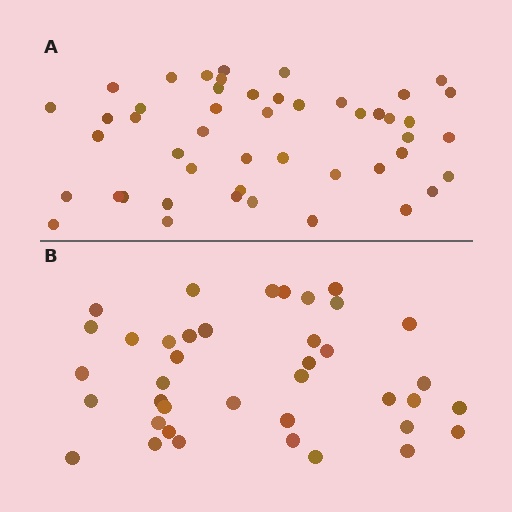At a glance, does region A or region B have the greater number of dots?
Region A (the top region) has more dots.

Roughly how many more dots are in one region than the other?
Region A has roughly 8 or so more dots than region B.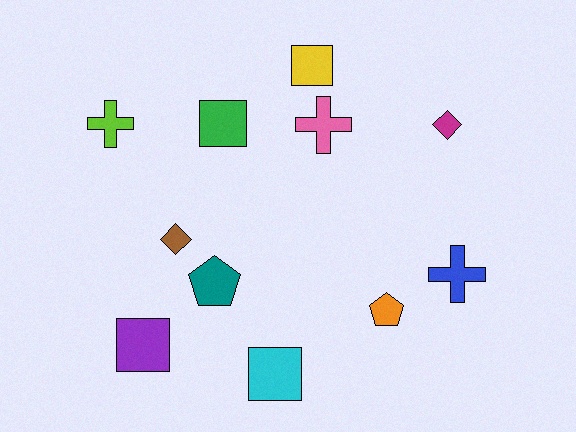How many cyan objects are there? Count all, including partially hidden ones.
There is 1 cyan object.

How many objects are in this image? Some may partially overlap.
There are 11 objects.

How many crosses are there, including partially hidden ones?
There are 3 crosses.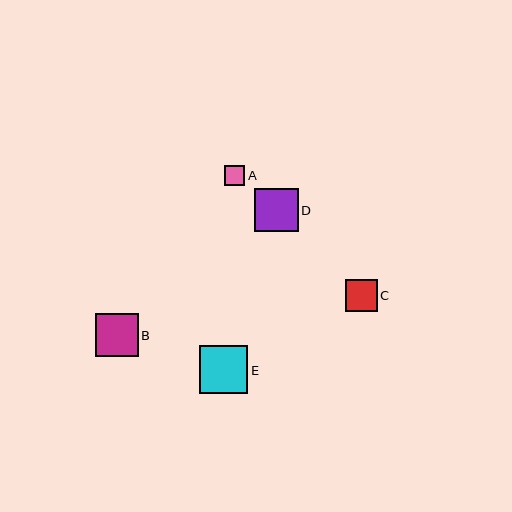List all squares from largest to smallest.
From largest to smallest: E, D, B, C, A.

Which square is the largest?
Square E is the largest with a size of approximately 48 pixels.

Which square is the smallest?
Square A is the smallest with a size of approximately 20 pixels.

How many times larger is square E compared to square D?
Square E is approximately 1.1 times the size of square D.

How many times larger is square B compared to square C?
Square B is approximately 1.4 times the size of square C.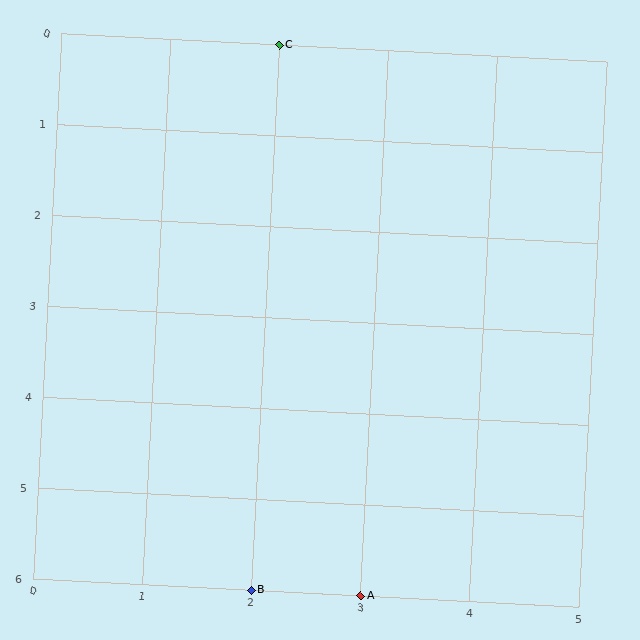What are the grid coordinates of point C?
Point C is at grid coordinates (2, 0).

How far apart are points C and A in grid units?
Points C and A are 1 column and 6 rows apart (about 6.1 grid units diagonally).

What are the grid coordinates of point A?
Point A is at grid coordinates (3, 6).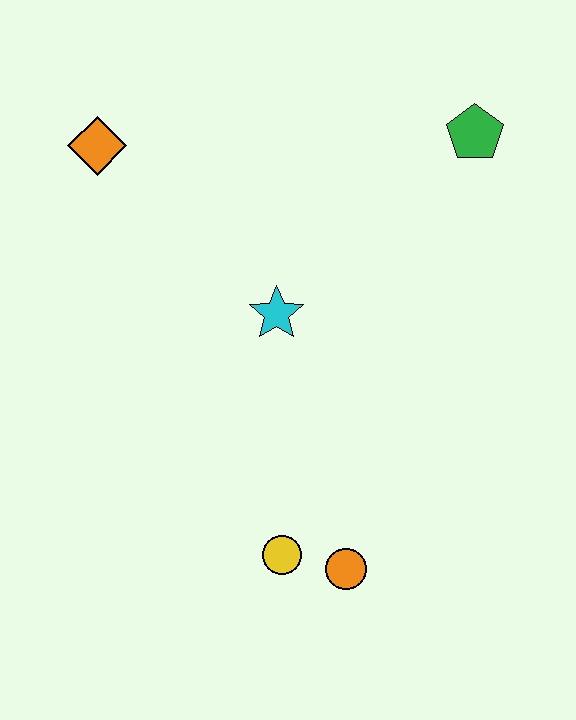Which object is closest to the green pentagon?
The cyan star is closest to the green pentagon.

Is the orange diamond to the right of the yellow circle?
No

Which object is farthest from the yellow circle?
The green pentagon is farthest from the yellow circle.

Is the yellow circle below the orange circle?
No